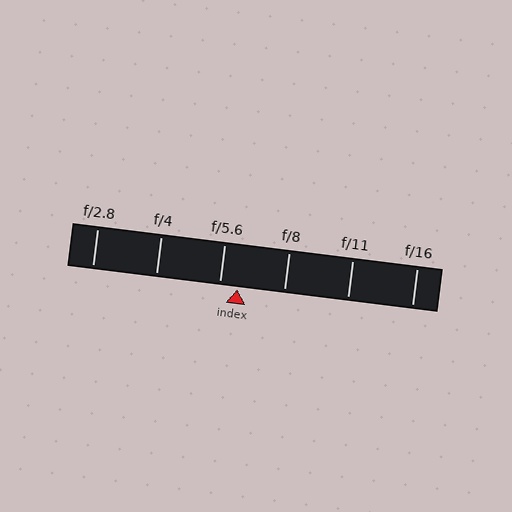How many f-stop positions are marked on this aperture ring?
There are 6 f-stop positions marked.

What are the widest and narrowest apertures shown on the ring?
The widest aperture shown is f/2.8 and the narrowest is f/16.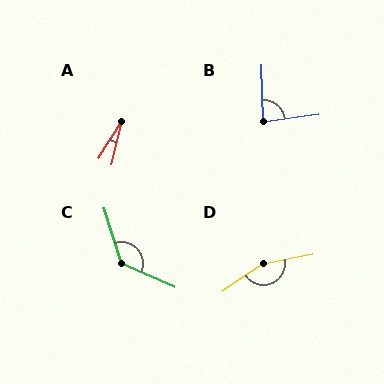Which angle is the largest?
D, at approximately 156 degrees.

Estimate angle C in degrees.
Approximately 131 degrees.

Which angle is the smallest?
A, at approximately 18 degrees.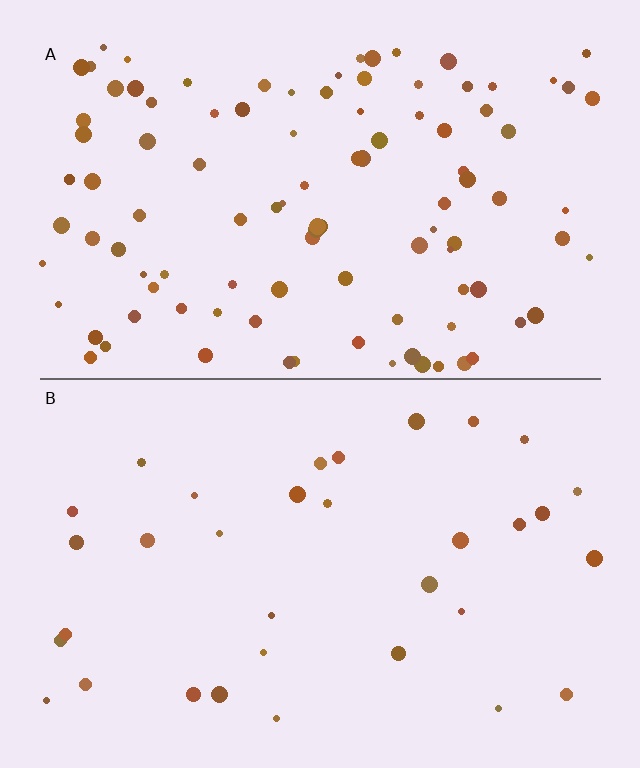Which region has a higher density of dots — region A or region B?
A (the top).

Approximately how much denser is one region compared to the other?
Approximately 3.1× — region A over region B.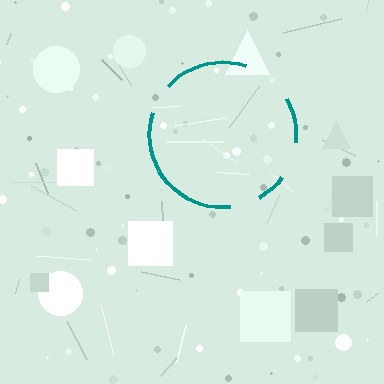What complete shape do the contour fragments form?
The contour fragments form a circle.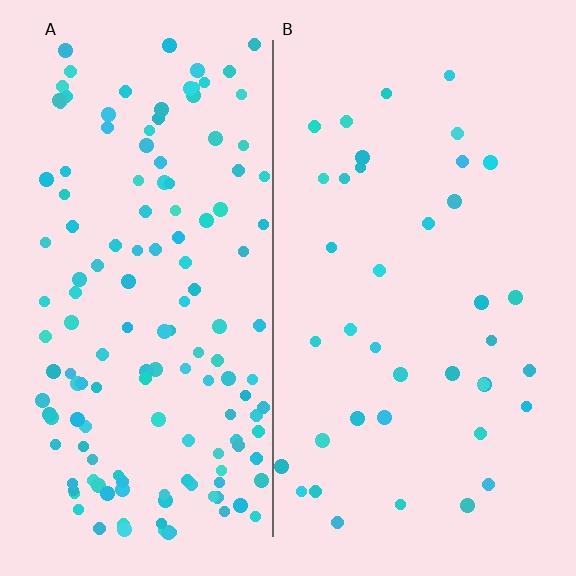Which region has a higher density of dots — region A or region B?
A (the left).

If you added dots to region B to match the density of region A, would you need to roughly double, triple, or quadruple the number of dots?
Approximately quadruple.